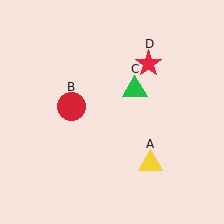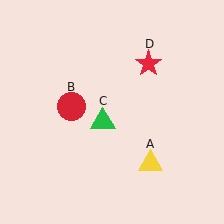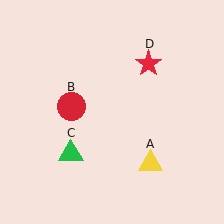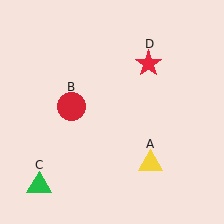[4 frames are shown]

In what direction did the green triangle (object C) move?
The green triangle (object C) moved down and to the left.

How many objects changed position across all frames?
1 object changed position: green triangle (object C).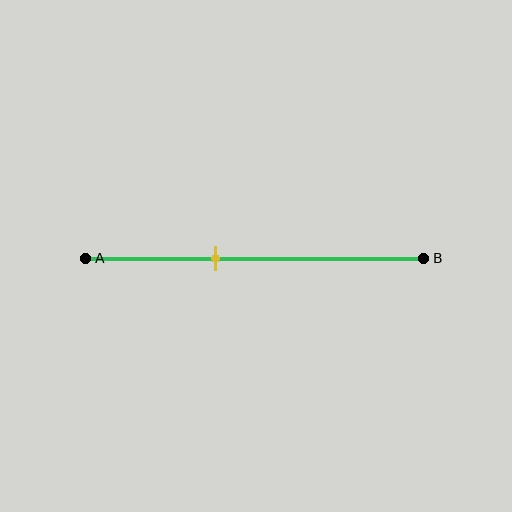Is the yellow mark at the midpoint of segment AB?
No, the mark is at about 40% from A, not at the 50% midpoint.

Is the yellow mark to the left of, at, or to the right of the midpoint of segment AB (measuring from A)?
The yellow mark is to the left of the midpoint of segment AB.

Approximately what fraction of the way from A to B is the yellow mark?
The yellow mark is approximately 40% of the way from A to B.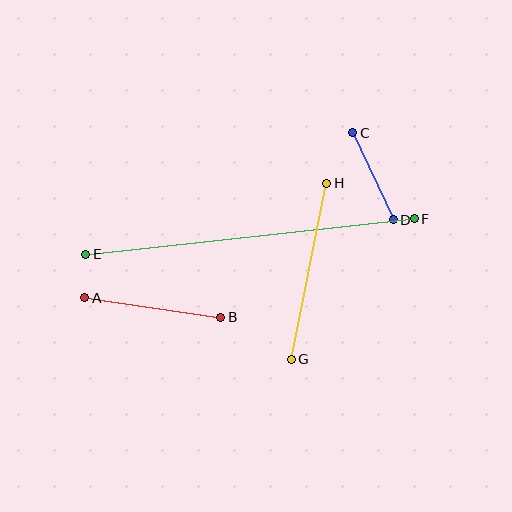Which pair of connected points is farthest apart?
Points E and F are farthest apart.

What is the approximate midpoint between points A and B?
The midpoint is at approximately (153, 308) pixels.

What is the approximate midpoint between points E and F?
The midpoint is at approximately (250, 236) pixels.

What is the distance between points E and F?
The distance is approximately 331 pixels.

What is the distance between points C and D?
The distance is approximately 96 pixels.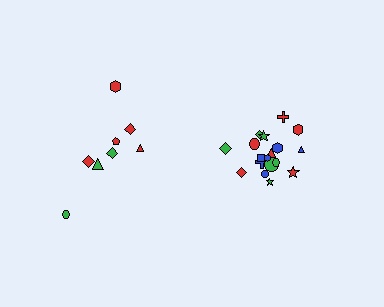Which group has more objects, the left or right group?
The right group.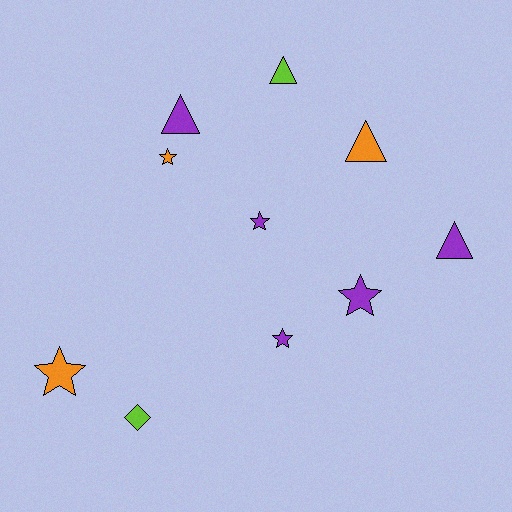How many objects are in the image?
There are 10 objects.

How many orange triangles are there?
There is 1 orange triangle.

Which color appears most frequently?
Purple, with 5 objects.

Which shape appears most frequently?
Star, with 5 objects.